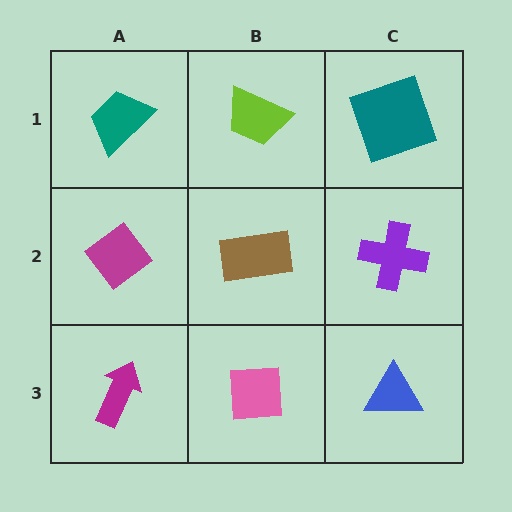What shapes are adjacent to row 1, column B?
A brown rectangle (row 2, column B), a teal trapezoid (row 1, column A), a teal square (row 1, column C).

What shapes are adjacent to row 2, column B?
A lime trapezoid (row 1, column B), a pink square (row 3, column B), a magenta diamond (row 2, column A), a purple cross (row 2, column C).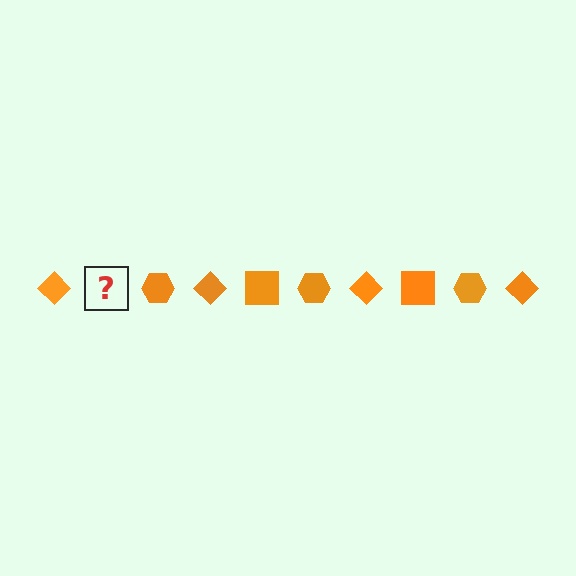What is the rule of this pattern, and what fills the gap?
The rule is that the pattern cycles through diamond, square, hexagon shapes in orange. The gap should be filled with an orange square.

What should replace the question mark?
The question mark should be replaced with an orange square.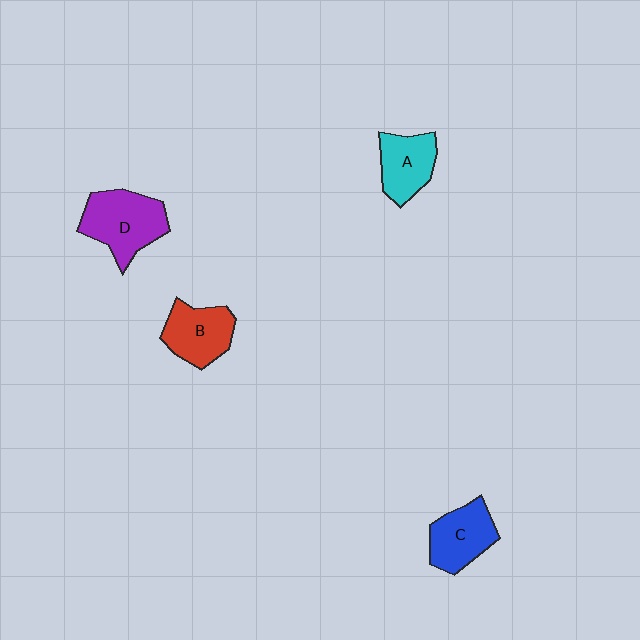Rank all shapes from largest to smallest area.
From largest to smallest: D (purple), B (red), C (blue), A (cyan).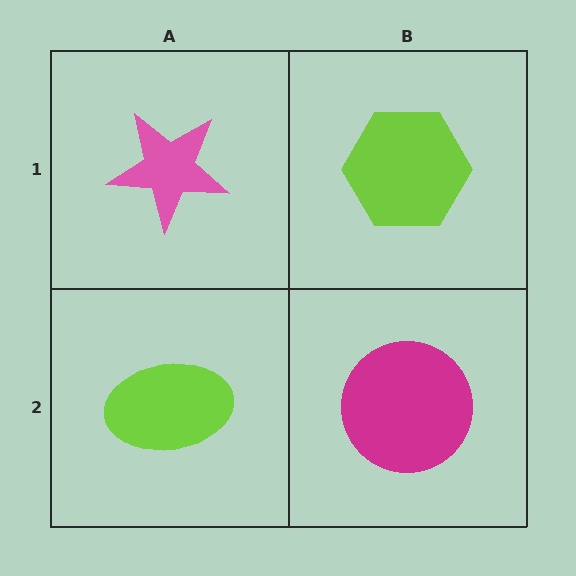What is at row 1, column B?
A lime hexagon.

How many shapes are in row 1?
2 shapes.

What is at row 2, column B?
A magenta circle.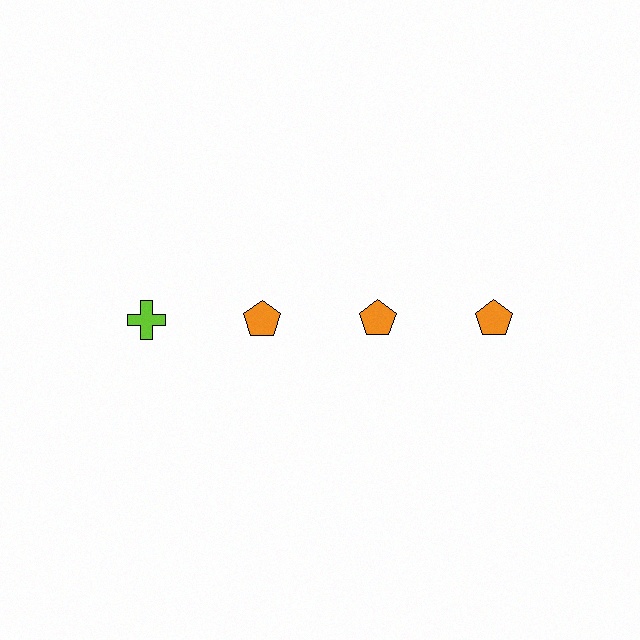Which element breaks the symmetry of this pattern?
The lime cross in the top row, leftmost column breaks the symmetry. All other shapes are orange pentagons.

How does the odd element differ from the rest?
It differs in both color (lime instead of orange) and shape (cross instead of pentagon).